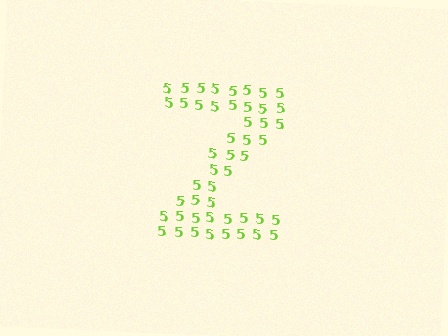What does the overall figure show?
The overall figure shows the letter Z.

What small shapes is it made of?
It is made of small digit 5's.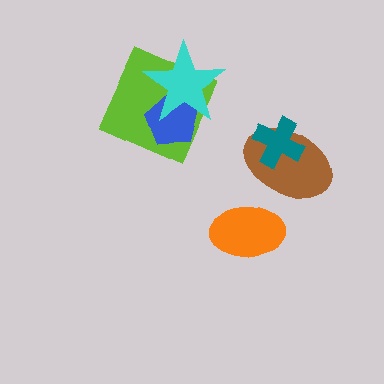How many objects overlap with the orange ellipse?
0 objects overlap with the orange ellipse.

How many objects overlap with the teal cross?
1 object overlaps with the teal cross.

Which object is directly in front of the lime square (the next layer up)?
The blue pentagon is directly in front of the lime square.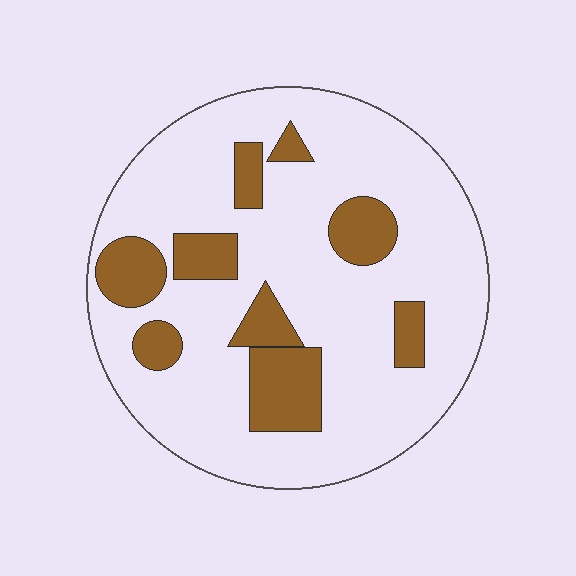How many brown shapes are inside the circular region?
9.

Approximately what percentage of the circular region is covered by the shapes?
Approximately 20%.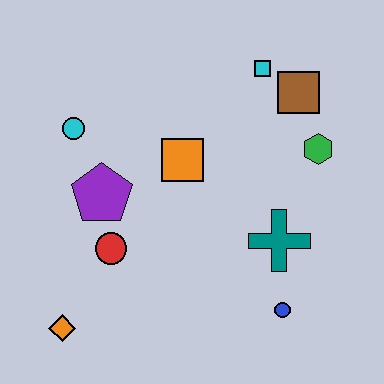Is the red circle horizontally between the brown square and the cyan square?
No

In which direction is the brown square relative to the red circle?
The brown square is to the right of the red circle.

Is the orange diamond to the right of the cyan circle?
No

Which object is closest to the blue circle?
The teal cross is closest to the blue circle.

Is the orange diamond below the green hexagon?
Yes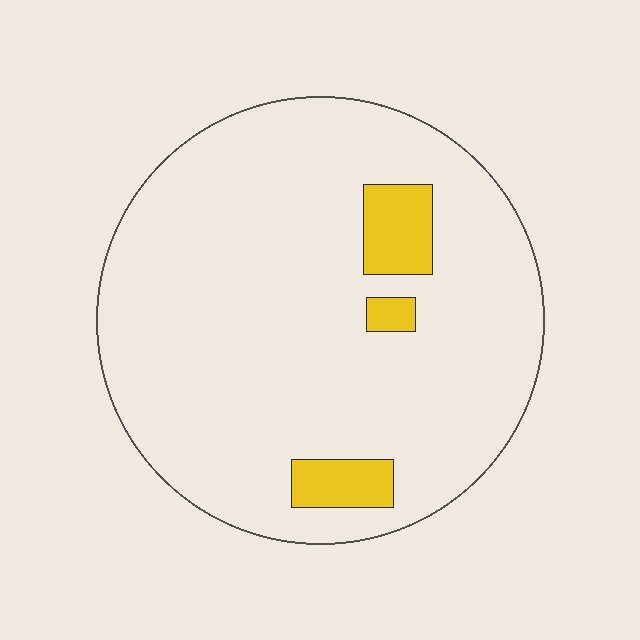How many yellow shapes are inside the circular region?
3.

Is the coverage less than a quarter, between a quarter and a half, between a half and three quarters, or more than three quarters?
Less than a quarter.